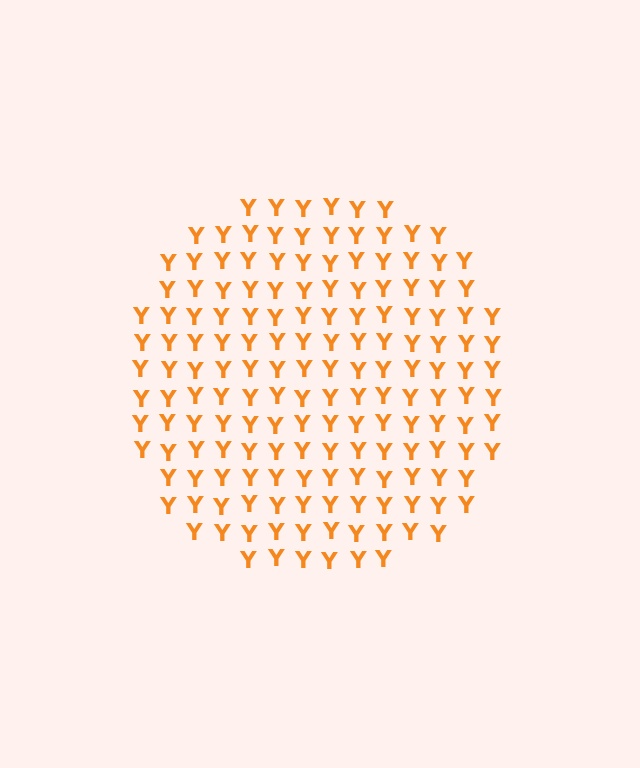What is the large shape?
The large shape is a circle.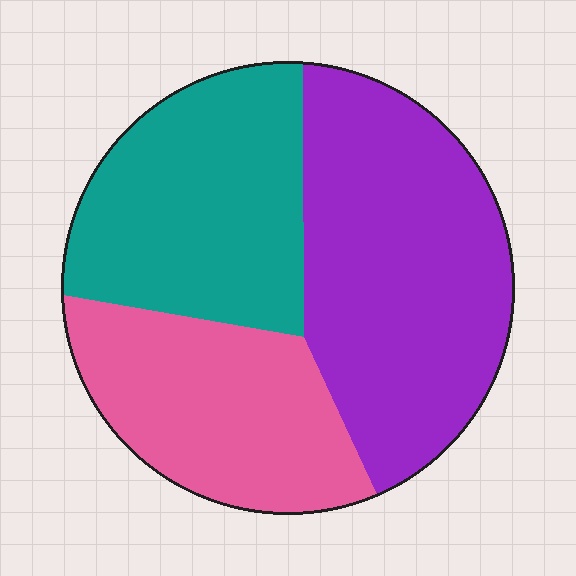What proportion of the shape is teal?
Teal takes up between a sixth and a third of the shape.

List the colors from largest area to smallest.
From largest to smallest: purple, teal, pink.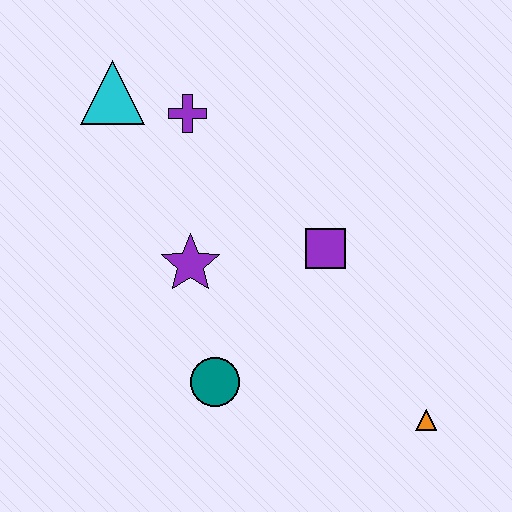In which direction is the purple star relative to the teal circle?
The purple star is above the teal circle.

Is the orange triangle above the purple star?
No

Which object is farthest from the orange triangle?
The cyan triangle is farthest from the orange triangle.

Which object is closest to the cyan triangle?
The purple cross is closest to the cyan triangle.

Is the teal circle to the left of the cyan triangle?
No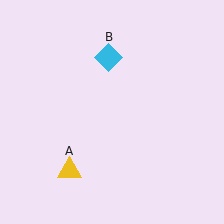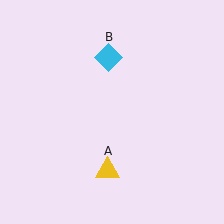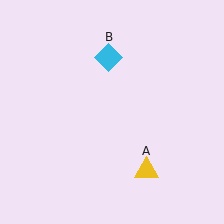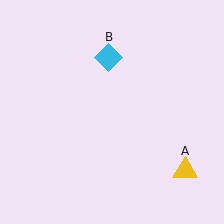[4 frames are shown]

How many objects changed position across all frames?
1 object changed position: yellow triangle (object A).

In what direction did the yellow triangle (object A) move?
The yellow triangle (object A) moved right.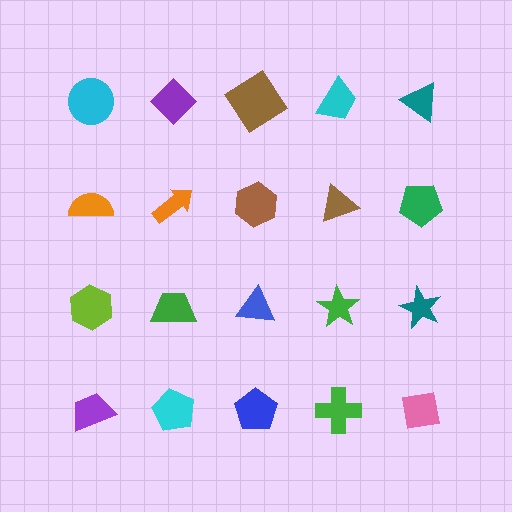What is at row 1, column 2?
A purple diamond.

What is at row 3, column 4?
A green star.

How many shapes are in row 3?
5 shapes.